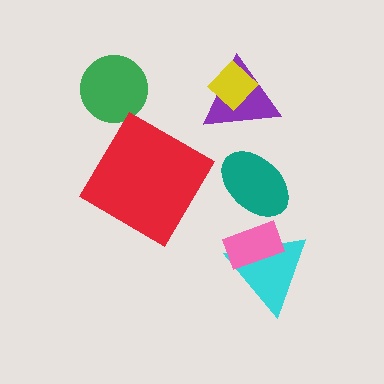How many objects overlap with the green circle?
0 objects overlap with the green circle.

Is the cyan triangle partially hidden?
Yes, it is partially covered by another shape.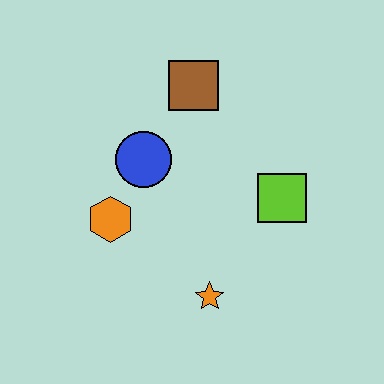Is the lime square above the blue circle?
No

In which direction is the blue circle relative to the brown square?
The blue circle is below the brown square.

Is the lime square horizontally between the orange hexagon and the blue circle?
No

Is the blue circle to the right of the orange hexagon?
Yes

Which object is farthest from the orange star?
The brown square is farthest from the orange star.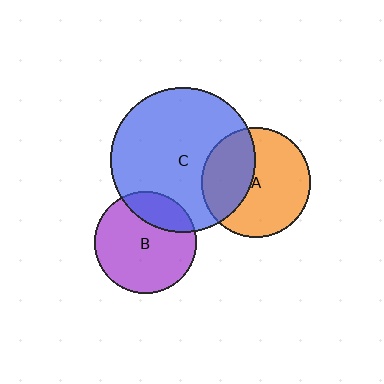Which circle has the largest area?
Circle C (blue).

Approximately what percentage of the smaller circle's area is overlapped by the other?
Approximately 40%.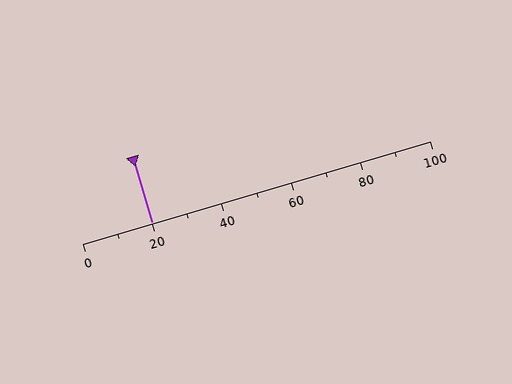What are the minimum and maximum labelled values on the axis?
The axis runs from 0 to 100.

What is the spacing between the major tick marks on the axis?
The major ticks are spaced 20 apart.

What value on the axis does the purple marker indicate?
The marker indicates approximately 20.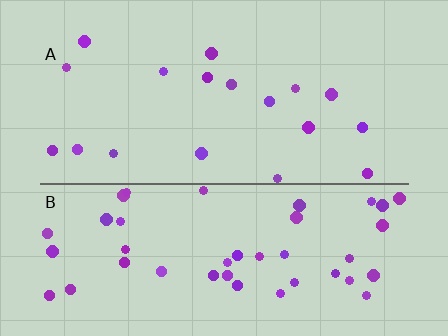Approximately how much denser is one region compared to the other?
Approximately 2.4× — region B over region A.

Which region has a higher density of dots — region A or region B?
B (the bottom).